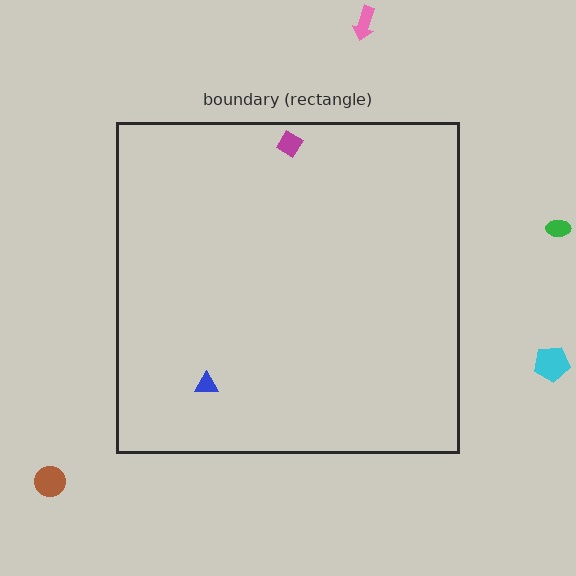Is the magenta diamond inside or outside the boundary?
Inside.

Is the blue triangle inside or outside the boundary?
Inside.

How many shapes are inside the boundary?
2 inside, 4 outside.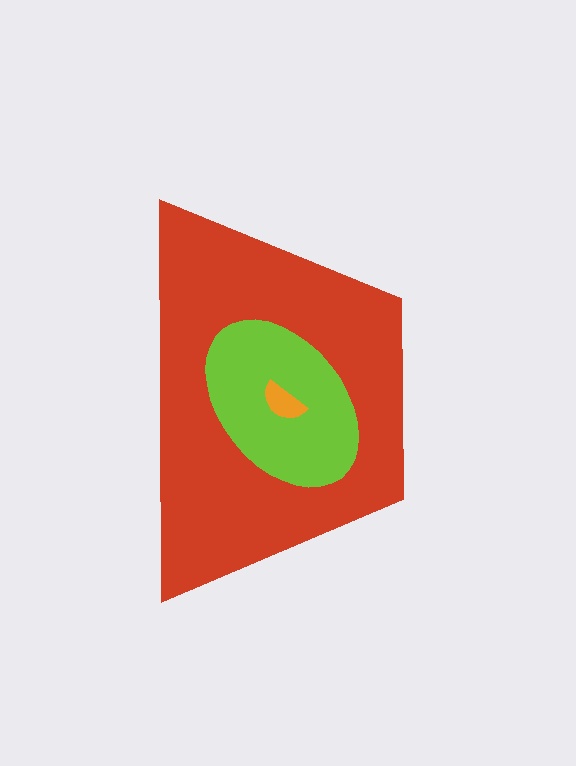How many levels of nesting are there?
3.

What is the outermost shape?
The red trapezoid.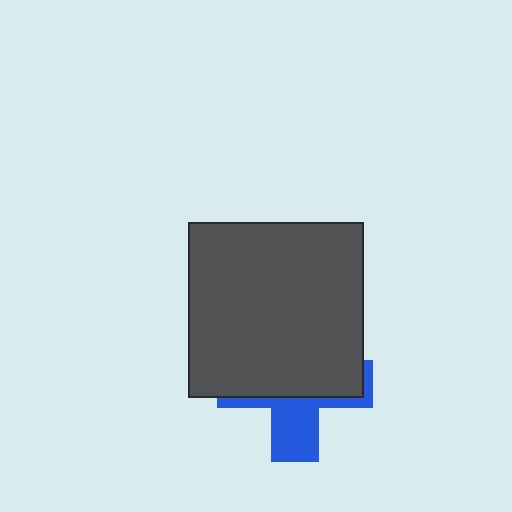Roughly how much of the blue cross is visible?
A small part of it is visible (roughly 36%).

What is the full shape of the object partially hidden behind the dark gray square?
The partially hidden object is a blue cross.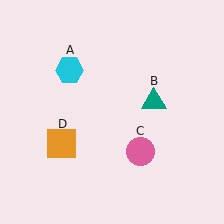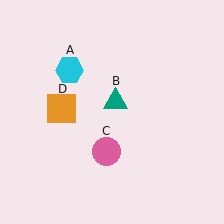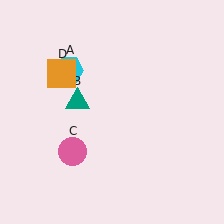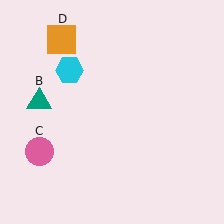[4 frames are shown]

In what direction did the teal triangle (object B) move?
The teal triangle (object B) moved left.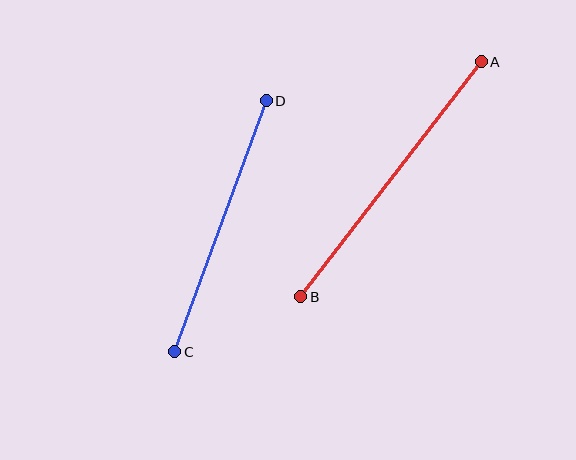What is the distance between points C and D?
The distance is approximately 267 pixels.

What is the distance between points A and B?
The distance is approximately 296 pixels.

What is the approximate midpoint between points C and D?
The midpoint is at approximately (220, 226) pixels.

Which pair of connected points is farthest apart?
Points A and B are farthest apart.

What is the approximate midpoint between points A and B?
The midpoint is at approximately (391, 179) pixels.